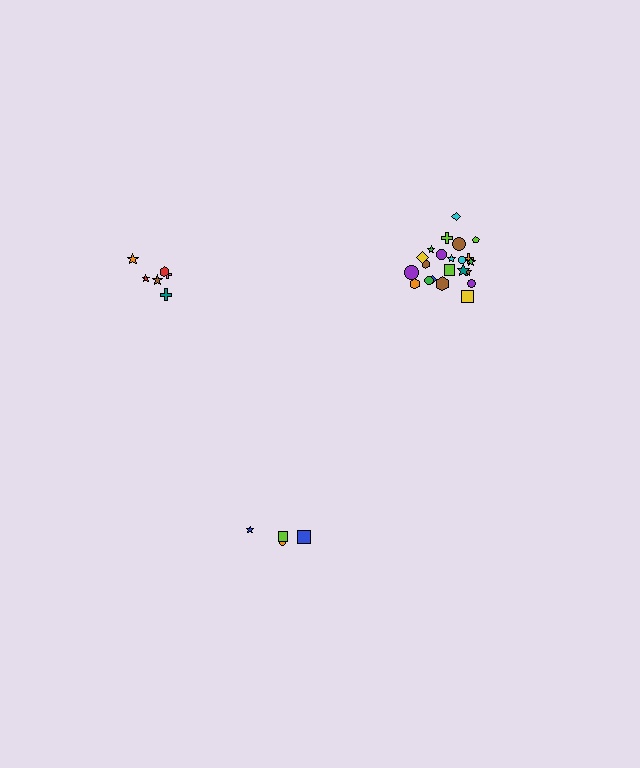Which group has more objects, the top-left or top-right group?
The top-right group.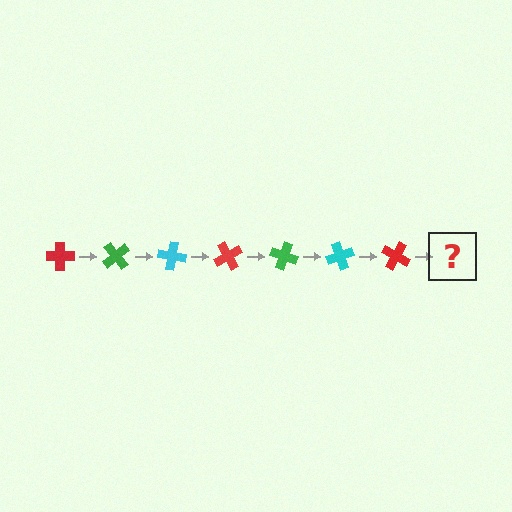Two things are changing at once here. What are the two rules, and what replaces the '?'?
The two rules are that it rotates 50 degrees each step and the color cycles through red, green, and cyan. The '?' should be a green cross, rotated 350 degrees from the start.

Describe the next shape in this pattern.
It should be a green cross, rotated 350 degrees from the start.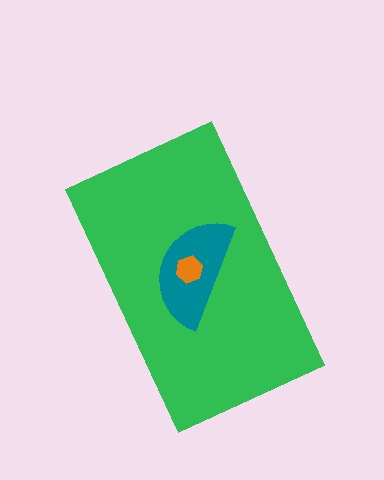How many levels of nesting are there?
3.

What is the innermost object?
The orange hexagon.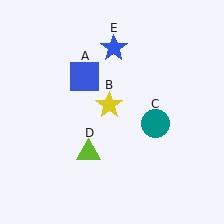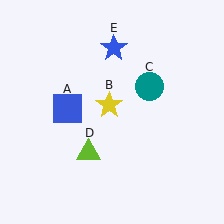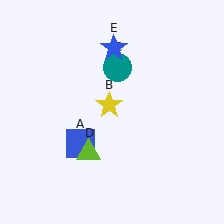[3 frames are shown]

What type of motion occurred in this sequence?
The blue square (object A), teal circle (object C) rotated counterclockwise around the center of the scene.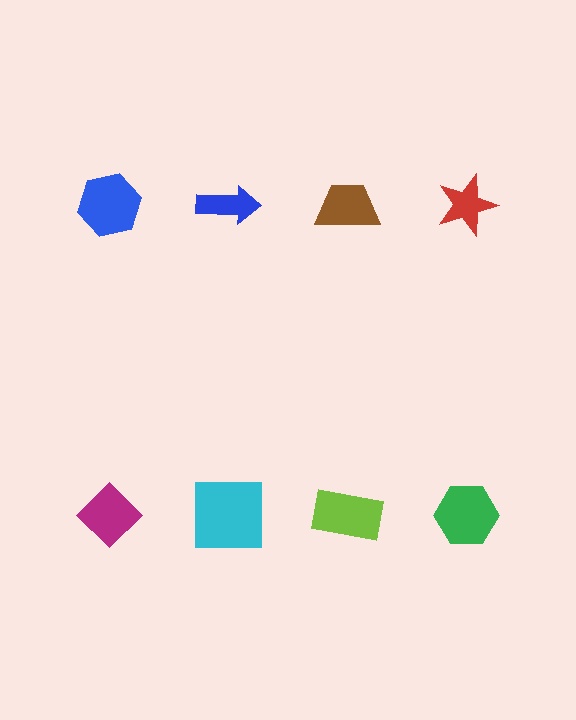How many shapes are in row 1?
4 shapes.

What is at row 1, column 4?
A red star.